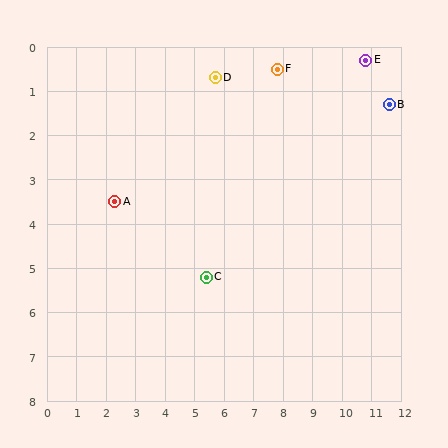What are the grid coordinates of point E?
Point E is at approximately (10.8, 0.3).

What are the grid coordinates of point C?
Point C is at approximately (5.4, 5.2).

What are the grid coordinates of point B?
Point B is at approximately (11.6, 1.3).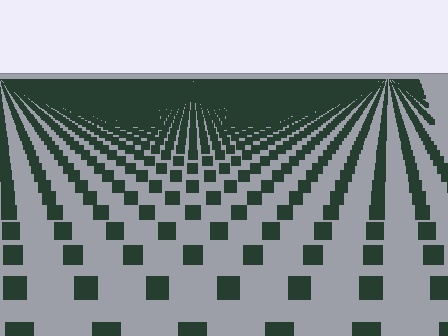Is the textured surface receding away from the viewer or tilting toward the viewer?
The surface is receding away from the viewer. Texture elements get smaller and denser toward the top.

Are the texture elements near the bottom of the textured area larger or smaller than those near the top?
Larger. Near the bottom, elements are closer to the viewer and appear at a bigger on-screen size.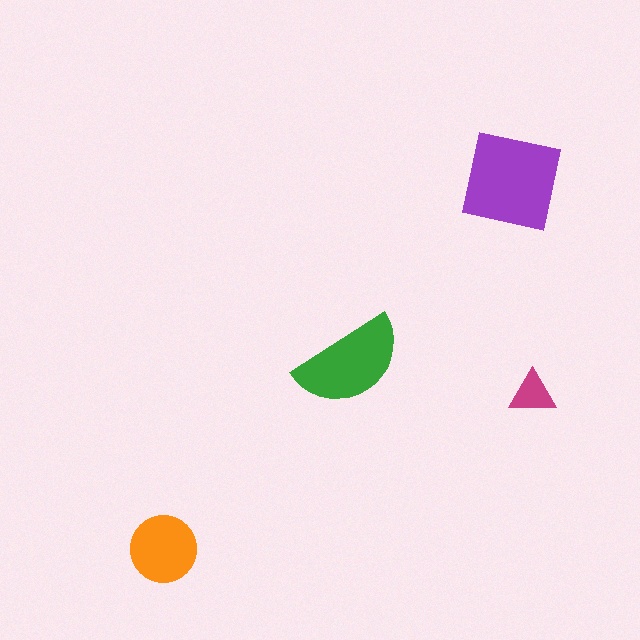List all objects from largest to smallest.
The purple square, the green semicircle, the orange circle, the magenta triangle.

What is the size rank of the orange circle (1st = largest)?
3rd.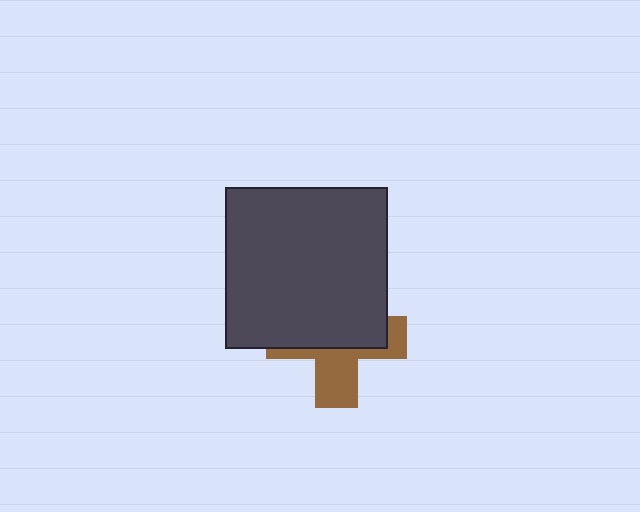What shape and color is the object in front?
The object in front is a dark gray square.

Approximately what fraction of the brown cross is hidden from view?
Roughly 60% of the brown cross is hidden behind the dark gray square.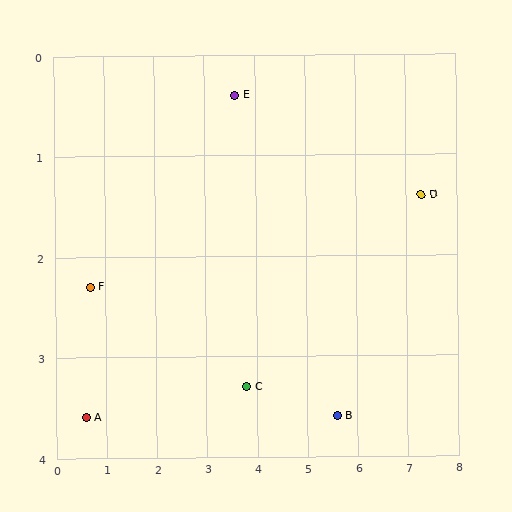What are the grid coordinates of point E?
Point E is at approximately (3.6, 0.4).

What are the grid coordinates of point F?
Point F is at approximately (0.7, 2.3).